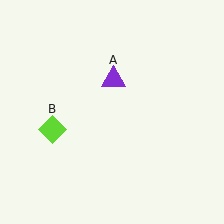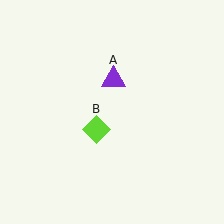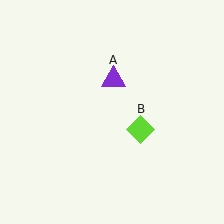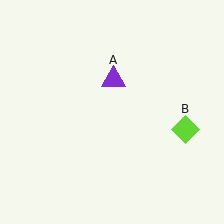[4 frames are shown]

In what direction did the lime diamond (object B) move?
The lime diamond (object B) moved right.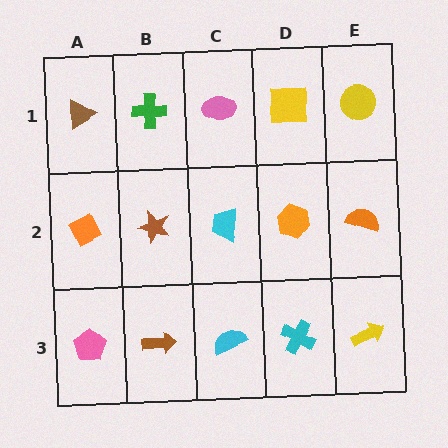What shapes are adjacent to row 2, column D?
A yellow square (row 1, column D), a cyan cross (row 3, column D), a cyan trapezoid (row 2, column C), an orange semicircle (row 2, column E).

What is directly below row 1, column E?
An orange semicircle.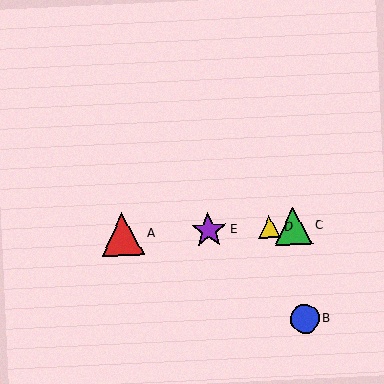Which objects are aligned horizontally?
Objects A, C, D, E are aligned horizontally.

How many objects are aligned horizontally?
4 objects (A, C, D, E) are aligned horizontally.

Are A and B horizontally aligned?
No, A is at y≈234 and B is at y≈319.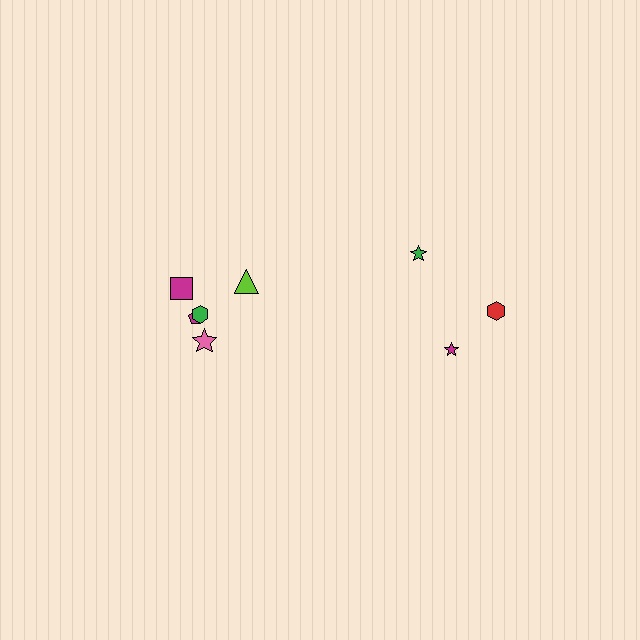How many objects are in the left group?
There are 5 objects.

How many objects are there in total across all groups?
There are 8 objects.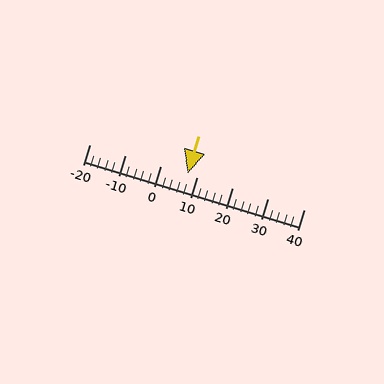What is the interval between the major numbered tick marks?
The major tick marks are spaced 10 units apart.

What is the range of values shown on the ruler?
The ruler shows values from -20 to 40.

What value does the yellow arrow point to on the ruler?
The yellow arrow points to approximately 8.